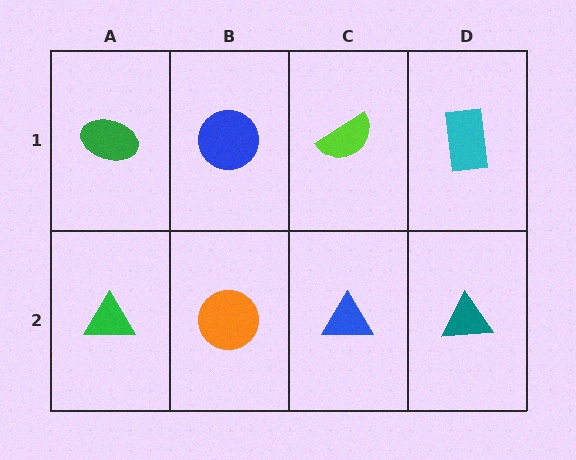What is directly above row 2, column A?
A green ellipse.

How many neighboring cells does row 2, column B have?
3.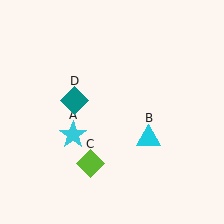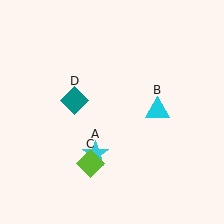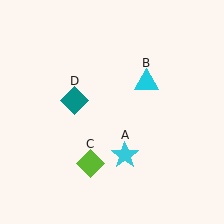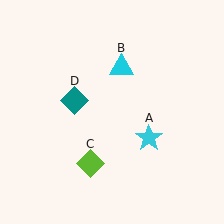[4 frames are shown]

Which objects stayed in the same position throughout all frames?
Lime diamond (object C) and teal diamond (object D) remained stationary.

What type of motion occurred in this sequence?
The cyan star (object A), cyan triangle (object B) rotated counterclockwise around the center of the scene.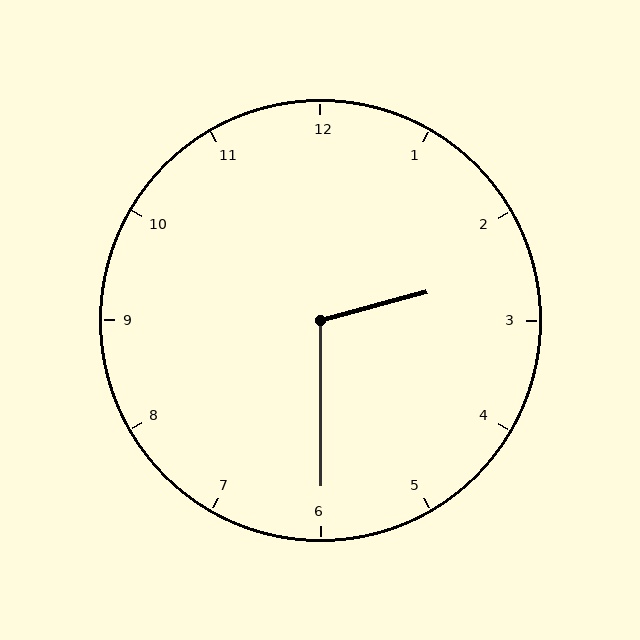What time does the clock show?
2:30.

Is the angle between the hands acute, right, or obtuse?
It is obtuse.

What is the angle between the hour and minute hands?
Approximately 105 degrees.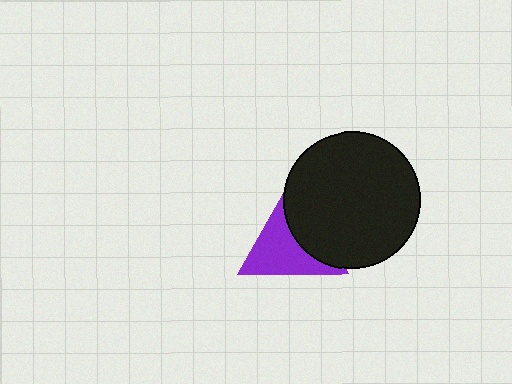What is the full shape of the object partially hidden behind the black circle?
The partially hidden object is a purple triangle.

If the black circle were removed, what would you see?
You would see the complete purple triangle.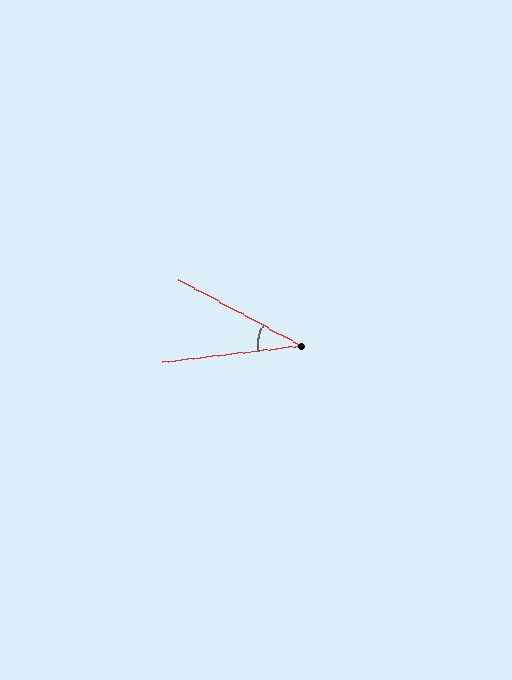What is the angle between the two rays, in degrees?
Approximately 35 degrees.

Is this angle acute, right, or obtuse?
It is acute.